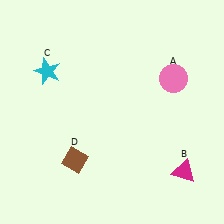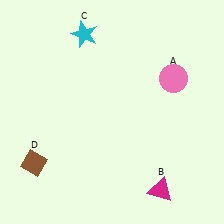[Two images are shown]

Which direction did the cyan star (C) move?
The cyan star (C) moved up.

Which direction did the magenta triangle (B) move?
The magenta triangle (B) moved left.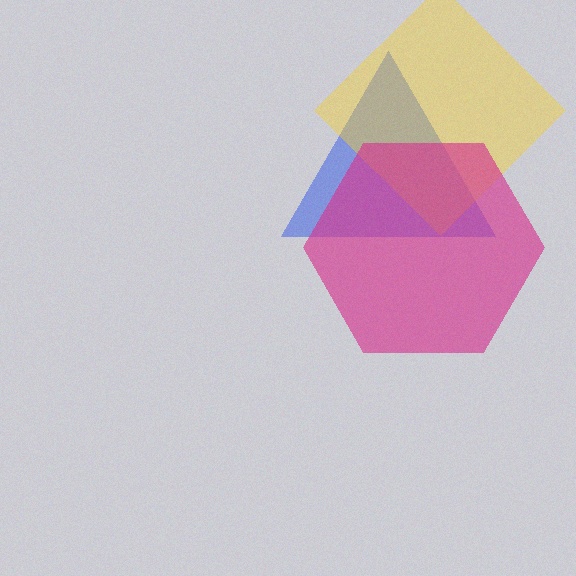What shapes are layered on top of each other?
The layered shapes are: a blue triangle, a yellow diamond, a magenta hexagon.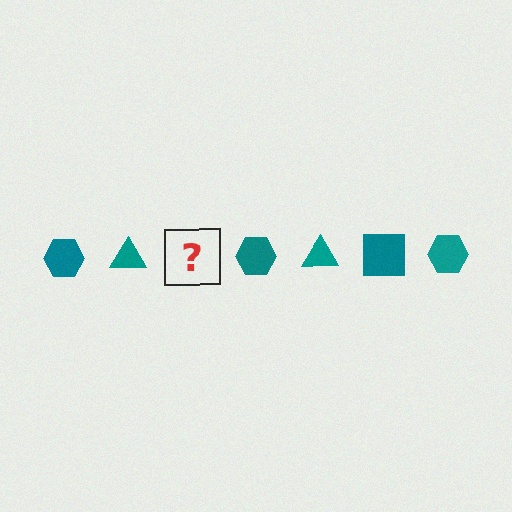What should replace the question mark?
The question mark should be replaced with a teal square.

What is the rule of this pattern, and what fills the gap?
The rule is that the pattern cycles through hexagon, triangle, square shapes in teal. The gap should be filled with a teal square.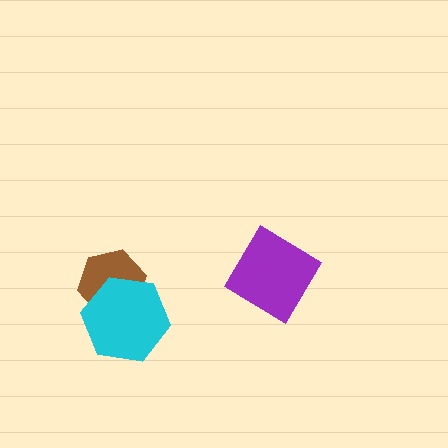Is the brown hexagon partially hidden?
Yes, it is partially covered by another shape.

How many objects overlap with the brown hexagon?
1 object overlaps with the brown hexagon.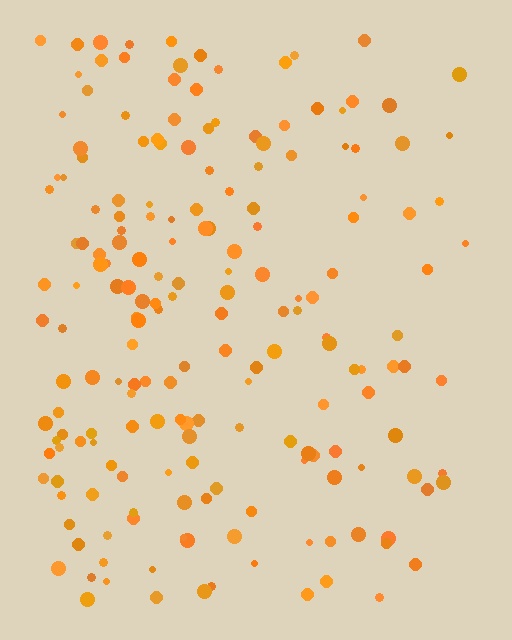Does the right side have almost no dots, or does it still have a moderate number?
Still a moderate number, just noticeably fewer than the left.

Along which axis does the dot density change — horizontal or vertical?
Horizontal.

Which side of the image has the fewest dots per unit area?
The right.